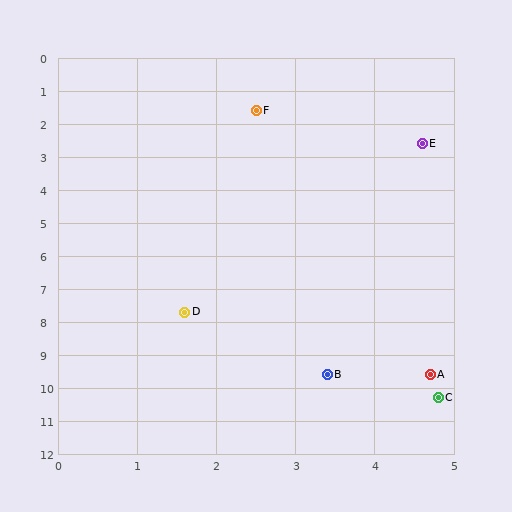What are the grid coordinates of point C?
Point C is at approximately (4.8, 10.3).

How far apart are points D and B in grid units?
Points D and B are about 2.6 grid units apart.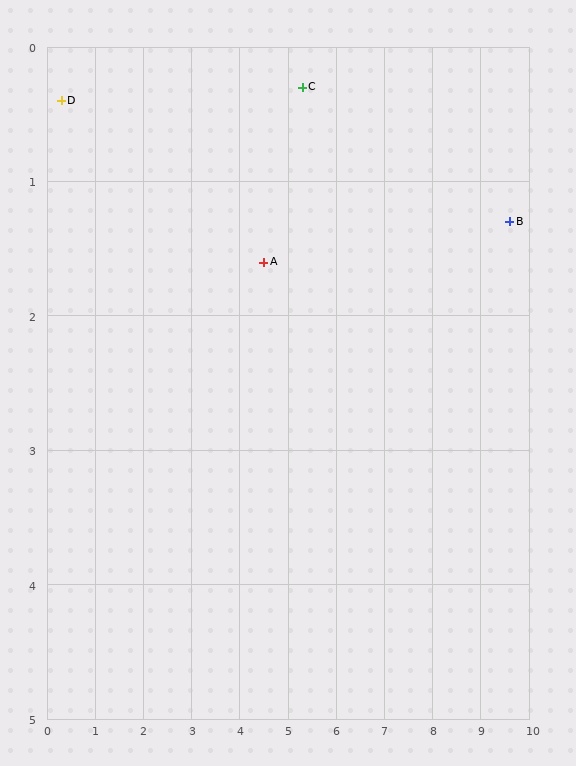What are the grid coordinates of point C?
Point C is at approximately (5.3, 0.3).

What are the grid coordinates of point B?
Point B is at approximately (9.6, 1.3).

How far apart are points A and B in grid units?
Points A and B are about 5.1 grid units apart.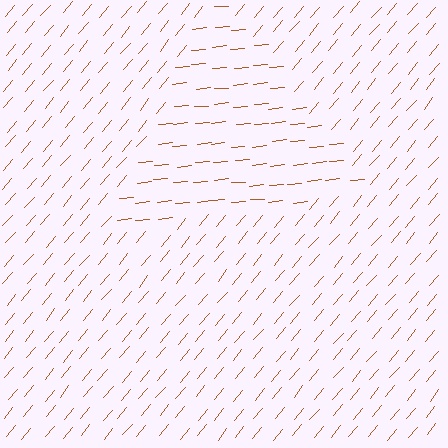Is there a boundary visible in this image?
Yes, there is a texture boundary formed by a change in line orientation.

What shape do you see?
I see a triangle.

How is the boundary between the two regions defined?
The boundary is defined purely by a change in line orientation (approximately 45 degrees difference). All lines are the same color and thickness.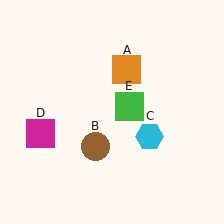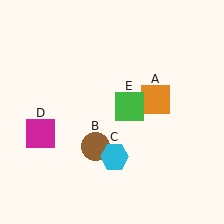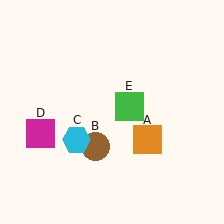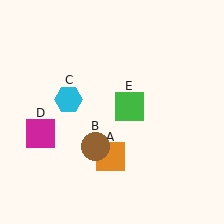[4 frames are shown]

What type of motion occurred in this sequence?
The orange square (object A), cyan hexagon (object C) rotated clockwise around the center of the scene.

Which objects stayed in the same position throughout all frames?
Brown circle (object B) and magenta square (object D) and green square (object E) remained stationary.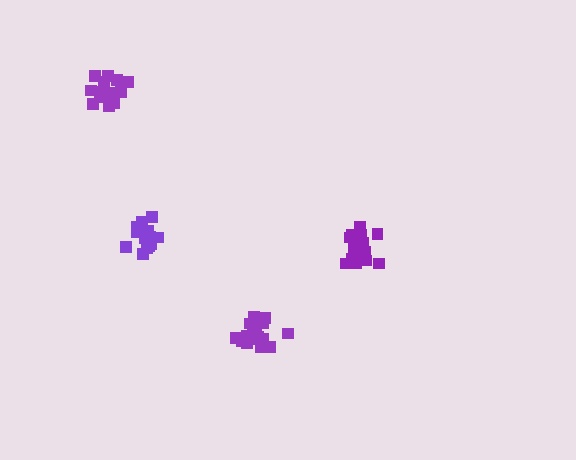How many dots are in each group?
Group 1: 16 dots, Group 2: 21 dots, Group 3: 21 dots, Group 4: 17 dots (75 total).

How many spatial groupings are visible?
There are 4 spatial groupings.